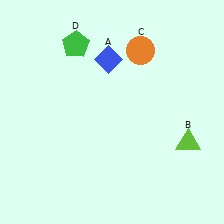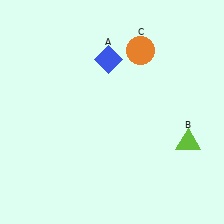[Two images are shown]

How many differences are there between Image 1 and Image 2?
There is 1 difference between the two images.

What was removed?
The green pentagon (D) was removed in Image 2.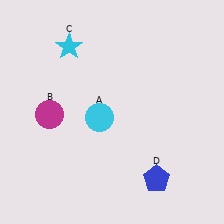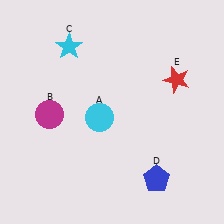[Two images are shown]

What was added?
A red star (E) was added in Image 2.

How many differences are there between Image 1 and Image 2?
There is 1 difference between the two images.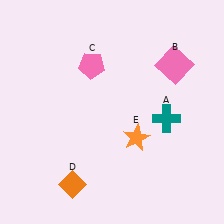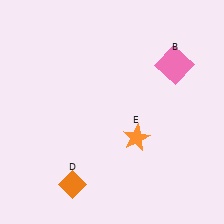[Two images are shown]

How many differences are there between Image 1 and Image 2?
There are 2 differences between the two images.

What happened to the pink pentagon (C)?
The pink pentagon (C) was removed in Image 2. It was in the top-left area of Image 1.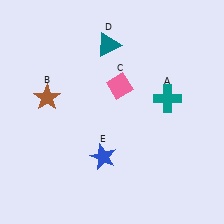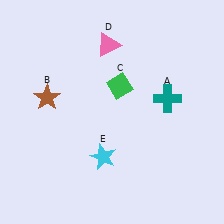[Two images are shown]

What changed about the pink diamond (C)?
In Image 1, C is pink. In Image 2, it changed to green.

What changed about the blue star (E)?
In Image 1, E is blue. In Image 2, it changed to cyan.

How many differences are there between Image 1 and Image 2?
There are 3 differences between the two images.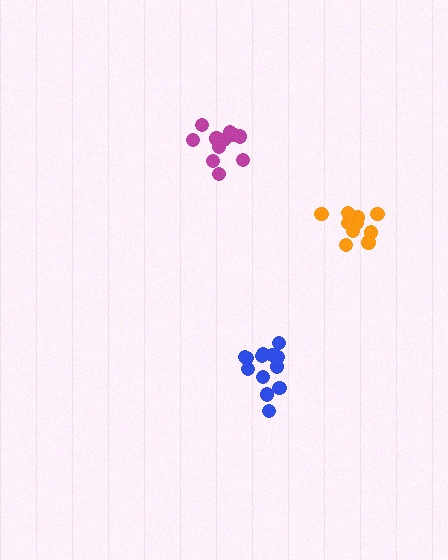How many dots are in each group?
Group 1: 12 dots, Group 2: 14 dots, Group 3: 12 dots (38 total).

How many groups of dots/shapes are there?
There are 3 groups.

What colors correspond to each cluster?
The clusters are colored: magenta, blue, orange.